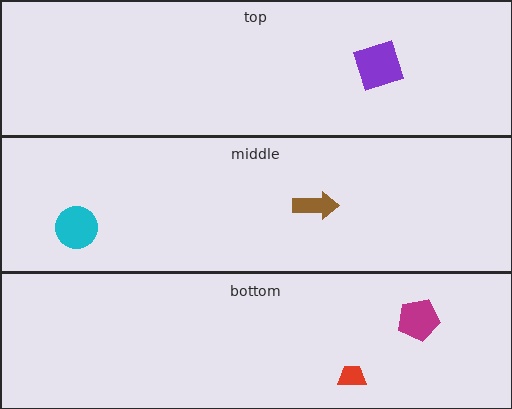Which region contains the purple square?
The top region.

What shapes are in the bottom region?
The red trapezoid, the magenta pentagon.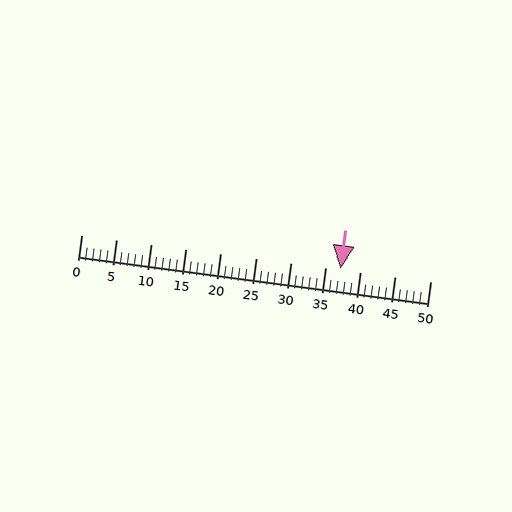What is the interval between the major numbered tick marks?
The major tick marks are spaced 5 units apart.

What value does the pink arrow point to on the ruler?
The pink arrow points to approximately 37.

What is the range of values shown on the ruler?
The ruler shows values from 0 to 50.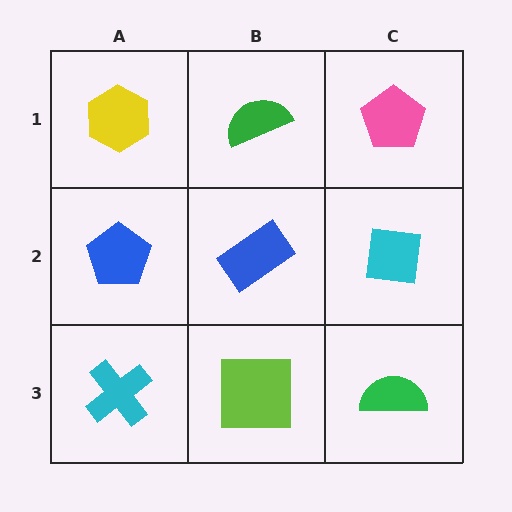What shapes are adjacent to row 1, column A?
A blue pentagon (row 2, column A), a green semicircle (row 1, column B).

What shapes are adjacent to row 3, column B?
A blue rectangle (row 2, column B), a cyan cross (row 3, column A), a green semicircle (row 3, column C).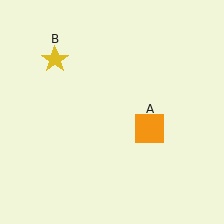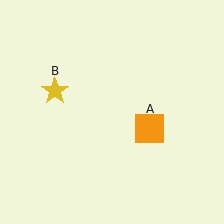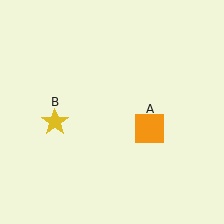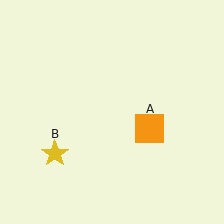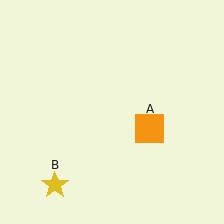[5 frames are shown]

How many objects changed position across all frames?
1 object changed position: yellow star (object B).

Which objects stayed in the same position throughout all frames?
Orange square (object A) remained stationary.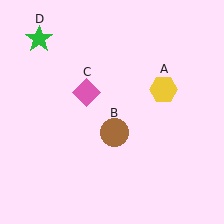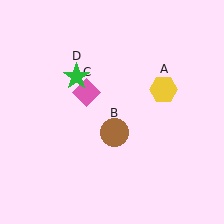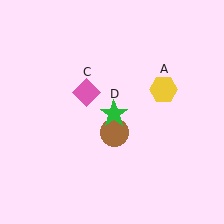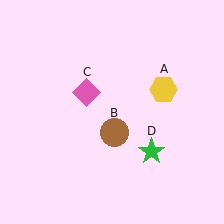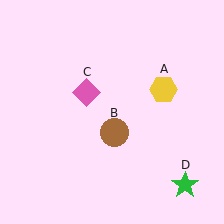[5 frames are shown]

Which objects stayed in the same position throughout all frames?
Yellow hexagon (object A) and brown circle (object B) and pink diamond (object C) remained stationary.